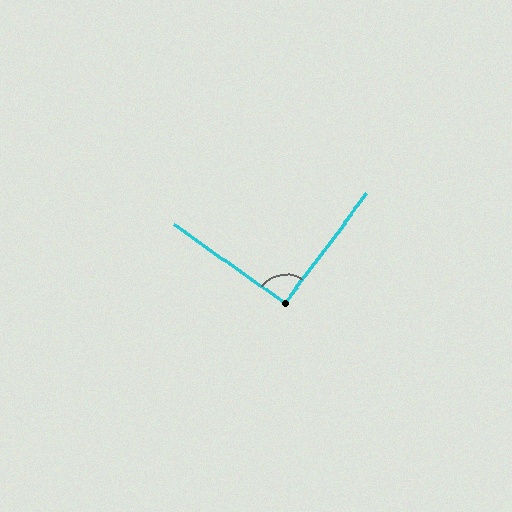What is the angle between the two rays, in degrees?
Approximately 92 degrees.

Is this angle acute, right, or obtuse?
It is approximately a right angle.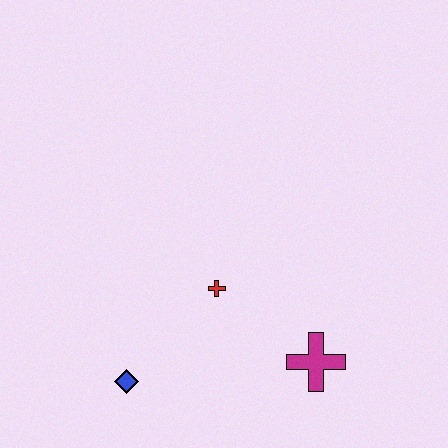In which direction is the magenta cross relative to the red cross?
The magenta cross is to the right of the red cross.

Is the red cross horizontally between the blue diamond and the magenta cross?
Yes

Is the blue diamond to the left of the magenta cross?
Yes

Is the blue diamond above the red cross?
No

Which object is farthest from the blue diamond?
The magenta cross is farthest from the blue diamond.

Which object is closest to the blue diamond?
The red cross is closest to the blue diamond.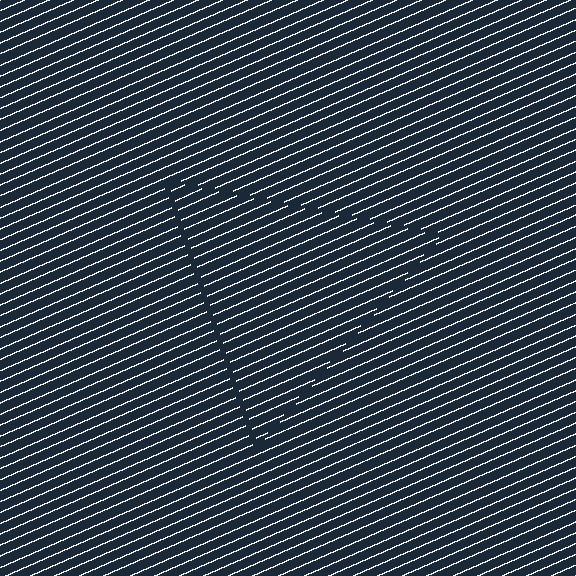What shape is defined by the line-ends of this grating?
An illusory triangle. The interior of the shape contains the same grating, shifted by half a period — the contour is defined by the phase discontinuity where line-ends from the inner and outer gratings abut.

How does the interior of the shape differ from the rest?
The interior of the shape contains the same grating, shifted by half a period — the contour is defined by the phase discontinuity where line-ends from the inner and outer gratings abut.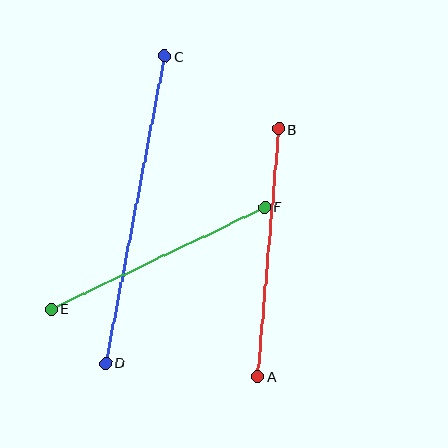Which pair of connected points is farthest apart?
Points C and D are farthest apart.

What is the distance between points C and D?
The distance is approximately 313 pixels.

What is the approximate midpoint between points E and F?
The midpoint is at approximately (158, 258) pixels.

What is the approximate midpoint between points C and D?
The midpoint is at approximately (135, 210) pixels.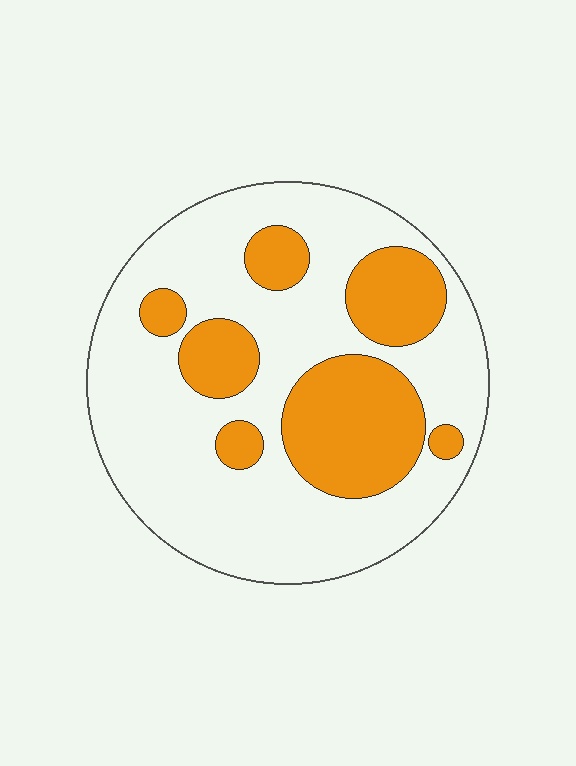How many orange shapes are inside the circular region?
7.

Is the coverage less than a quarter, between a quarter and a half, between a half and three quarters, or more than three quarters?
Between a quarter and a half.